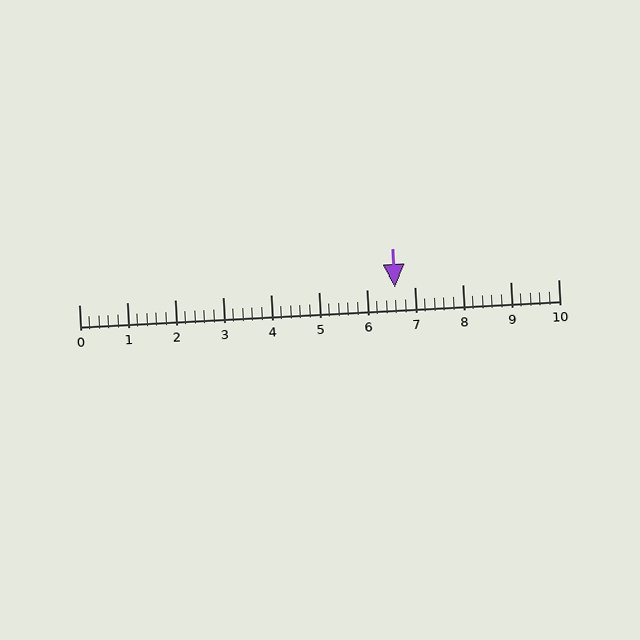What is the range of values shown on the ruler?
The ruler shows values from 0 to 10.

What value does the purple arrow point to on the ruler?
The purple arrow points to approximately 6.6.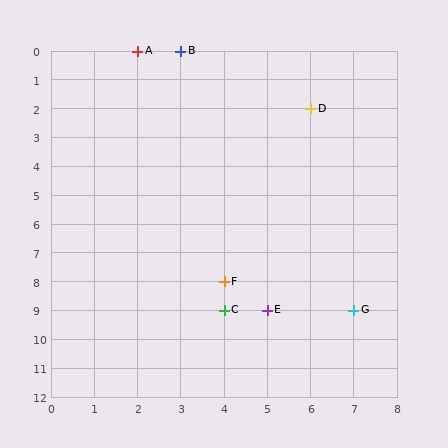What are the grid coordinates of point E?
Point E is at grid coordinates (5, 9).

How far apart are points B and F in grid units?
Points B and F are 1 column and 8 rows apart (about 8.1 grid units diagonally).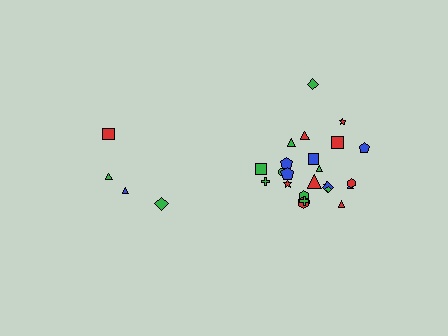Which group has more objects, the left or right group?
The right group.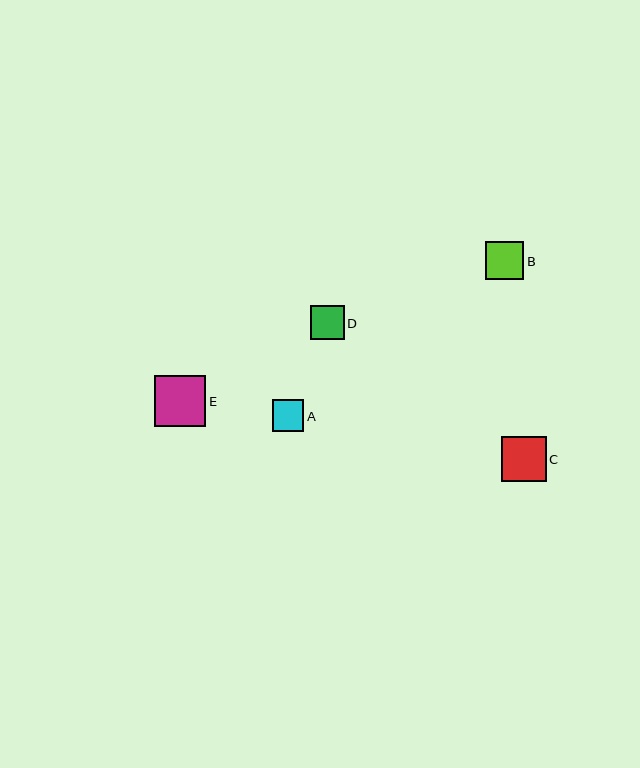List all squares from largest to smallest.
From largest to smallest: E, C, B, D, A.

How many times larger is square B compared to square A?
Square B is approximately 1.2 times the size of square A.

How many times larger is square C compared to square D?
Square C is approximately 1.3 times the size of square D.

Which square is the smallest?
Square A is the smallest with a size of approximately 32 pixels.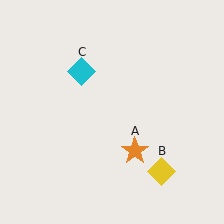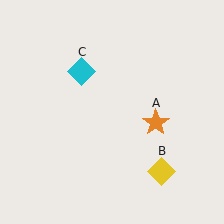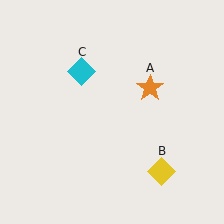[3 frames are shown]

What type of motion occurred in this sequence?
The orange star (object A) rotated counterclockwise around the center of the scene.